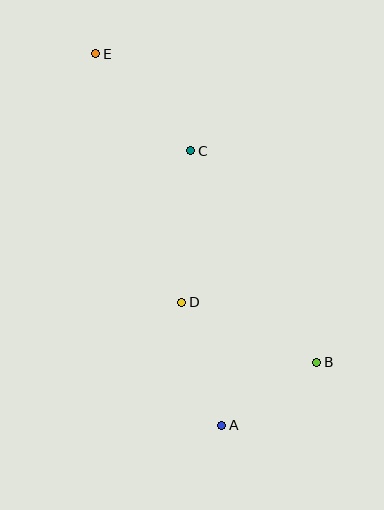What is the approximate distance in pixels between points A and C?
The distance between A and C is approximately 276 pixels.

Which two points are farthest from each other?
Points A and E are farthest from each other.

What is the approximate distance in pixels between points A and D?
The distance between A and D is approximately 129 pixels.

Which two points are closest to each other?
Points A and B are closest to each other.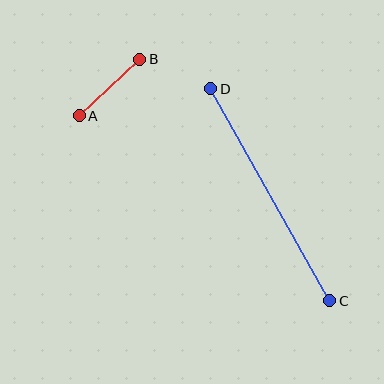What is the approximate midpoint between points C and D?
The midpoint is at approximately (270, 195) pixels.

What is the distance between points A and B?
The distance is approximately 83 pixels.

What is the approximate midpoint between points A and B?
The midpoint is at approximately (110, 88) pixels.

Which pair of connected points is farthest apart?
Points C and D are farthest apart.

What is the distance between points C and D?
The distance is approximately 243 pixels.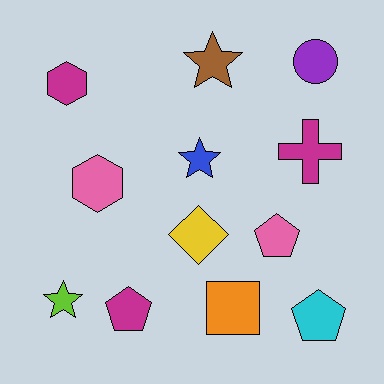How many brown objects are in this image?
There is 1 brown object.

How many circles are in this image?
There is 1 circle.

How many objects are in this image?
There are 12 objects.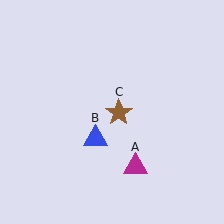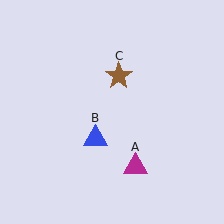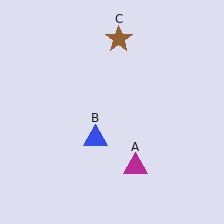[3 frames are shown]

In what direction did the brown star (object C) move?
The brown star (object C) moved up.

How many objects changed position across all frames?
1 object changed position: brown star (object C).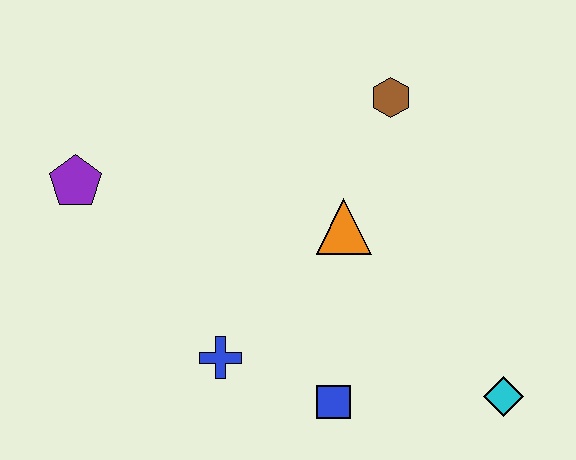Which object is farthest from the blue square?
The purple pentagon is farthest from the blue square.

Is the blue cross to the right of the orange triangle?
No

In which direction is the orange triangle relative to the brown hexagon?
The orange triangle is below the brown hexagon.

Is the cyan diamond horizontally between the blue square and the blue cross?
No